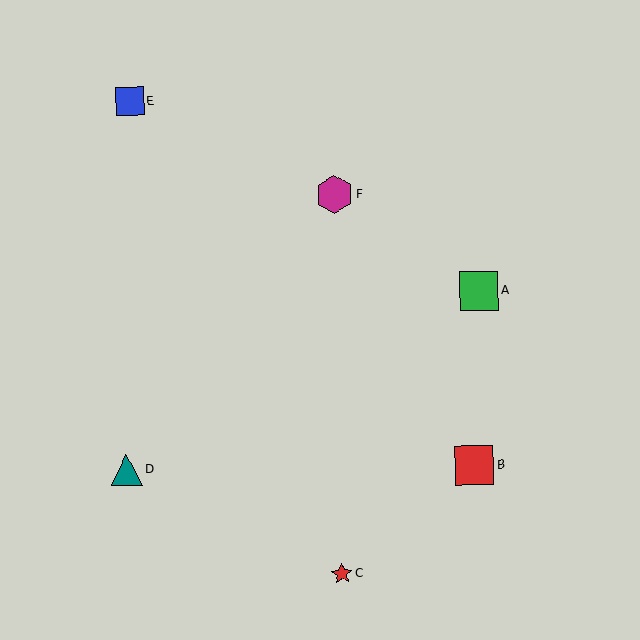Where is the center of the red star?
The center of the red star is at (342, 574).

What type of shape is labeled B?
Shape B is a red square.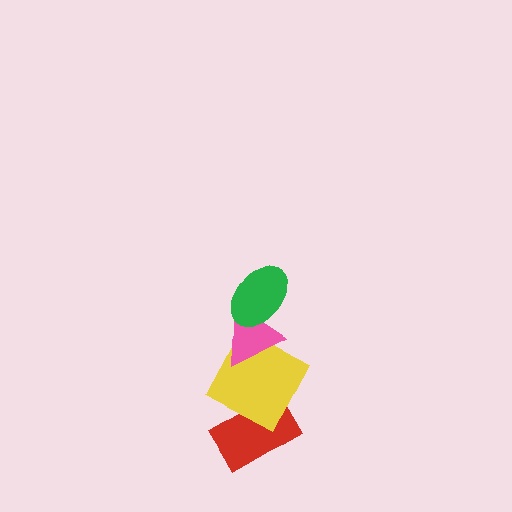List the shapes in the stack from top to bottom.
From top to bottom: the green ellipse, the pink triangle, the yellow square, the red rectangle.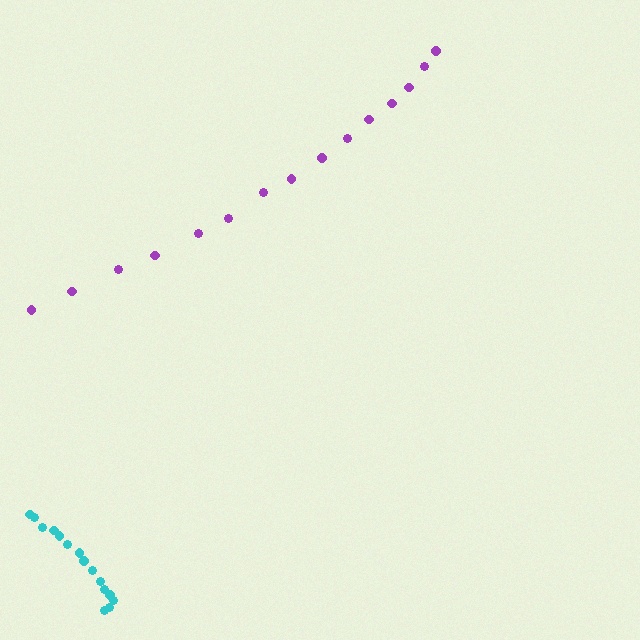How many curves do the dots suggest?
There are 2 distinct paths.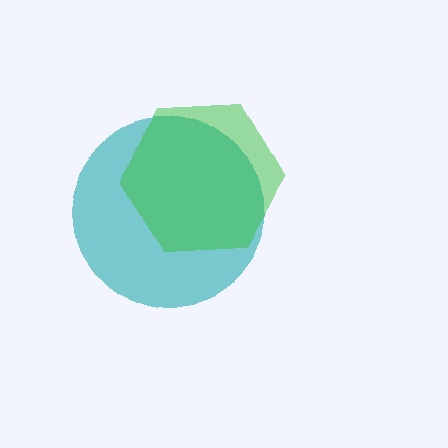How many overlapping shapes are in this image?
There are 2 overlapping shapes in the image.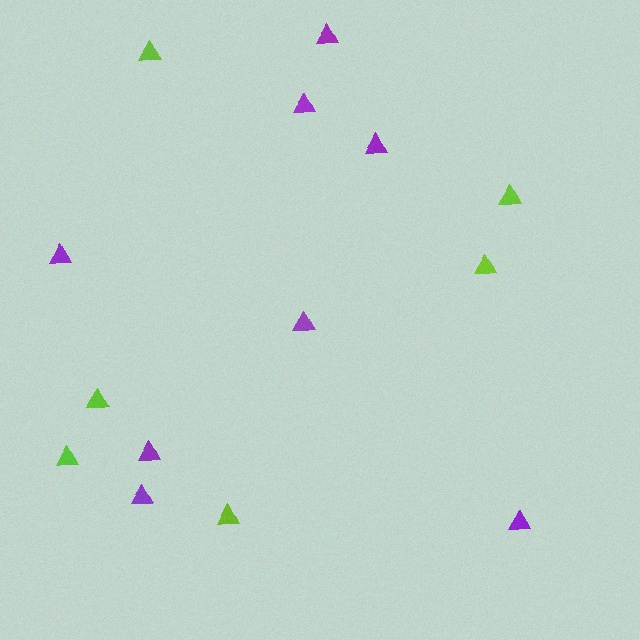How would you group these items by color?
There are 2 groups: one group of lime triangles (6) and one group of purple triangles (8).